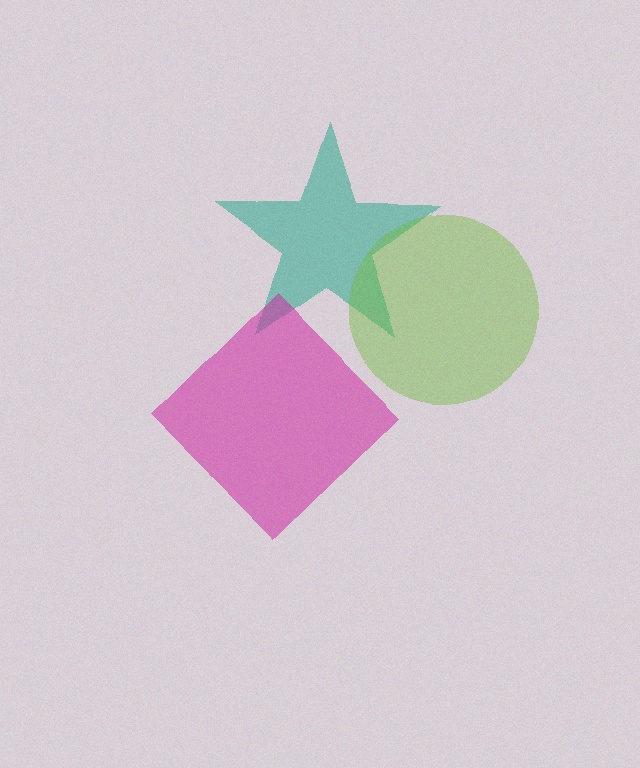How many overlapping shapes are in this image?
There are 3 overlapping shapes in the image.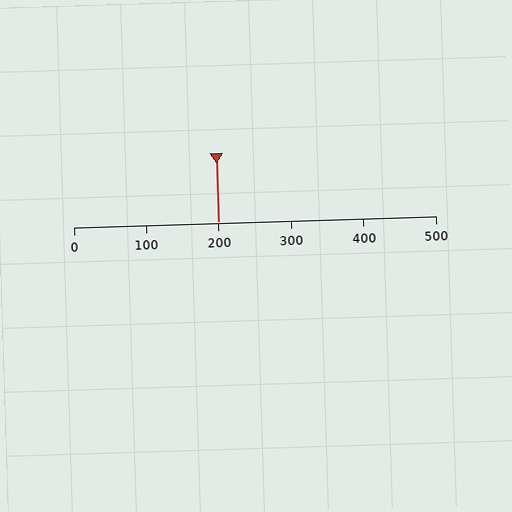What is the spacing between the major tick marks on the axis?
The major ticks are spaced 100 apart.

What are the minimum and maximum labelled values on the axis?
The axis runs from 0 to 500.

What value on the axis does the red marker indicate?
The marker indicates approximately 200.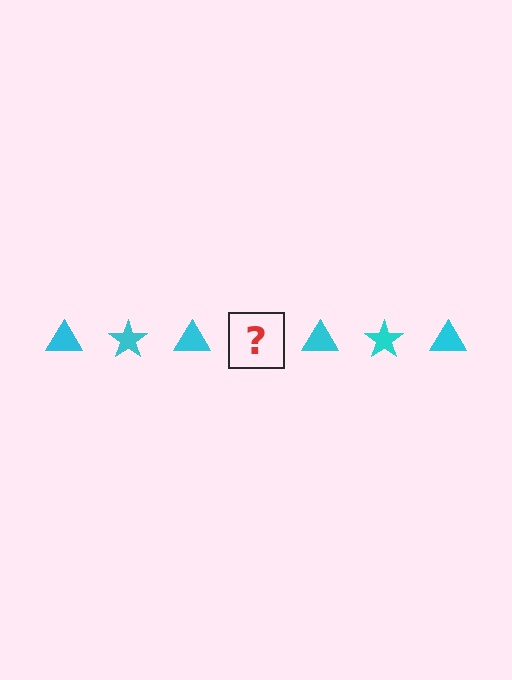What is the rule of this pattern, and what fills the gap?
The rule is that the pattern cycles through triangle, star shapes in cyan. The gap should be filled with a cyan star.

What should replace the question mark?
The question mark should be replaced with a cyan star.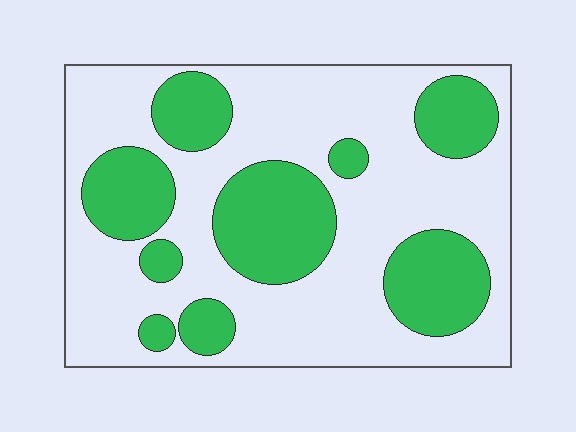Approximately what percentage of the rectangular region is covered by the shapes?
Approximately 35%.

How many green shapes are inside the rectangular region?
9.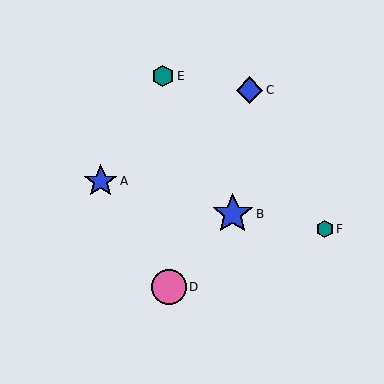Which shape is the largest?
The blue star (labeled B) is the largest.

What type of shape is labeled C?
Shape C is a blue diamond.